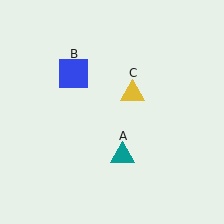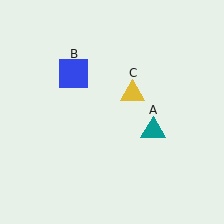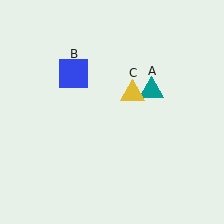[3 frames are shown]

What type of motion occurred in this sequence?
The teal triangle (object A) rotated counterclockwise around the center of the scene.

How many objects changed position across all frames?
1 object changed position: teal triangle (object A).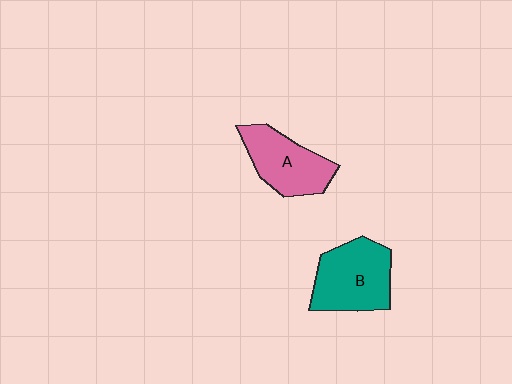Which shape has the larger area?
Shape B (teal).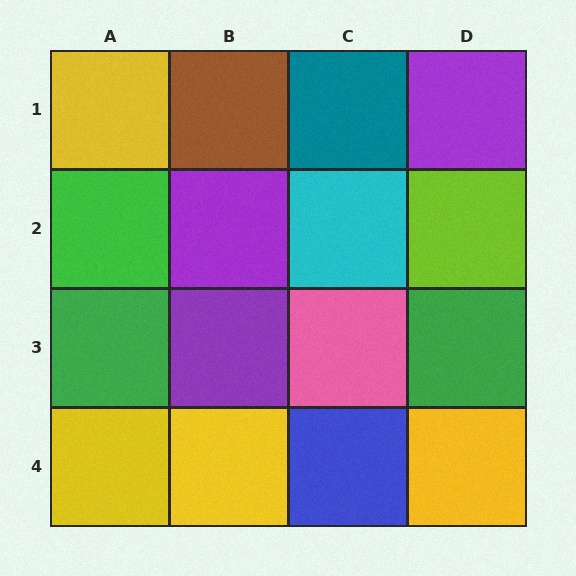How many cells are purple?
3 cells are purple.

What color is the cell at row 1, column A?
Yellow.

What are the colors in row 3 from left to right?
Green, purple, pink, green.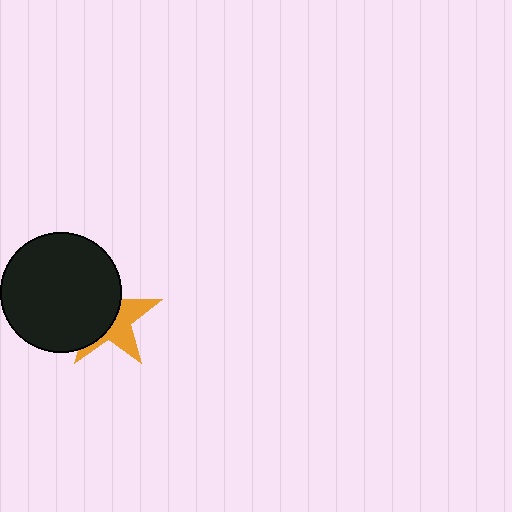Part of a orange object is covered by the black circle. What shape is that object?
It is a star.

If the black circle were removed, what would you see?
You would see the complete orange star.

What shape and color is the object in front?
The object in front is a black circle.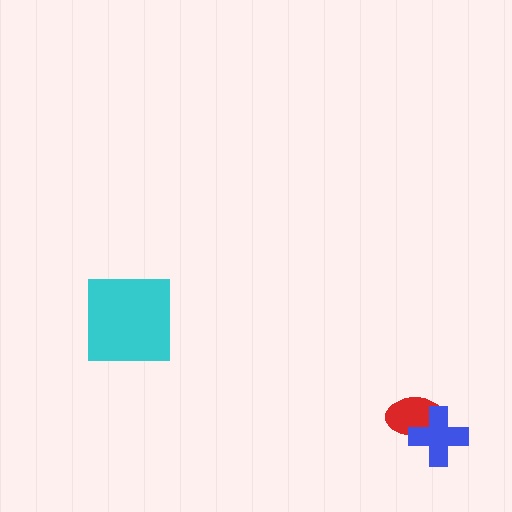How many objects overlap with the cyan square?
0 objects overlap with the cyan square.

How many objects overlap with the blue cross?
1 object overlaps with the blue cross.